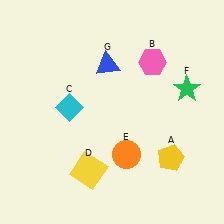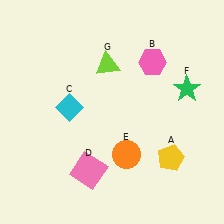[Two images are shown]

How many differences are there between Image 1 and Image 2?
There are 2 differences between the two images.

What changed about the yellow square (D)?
In Image 1, D is yellow. In Image 2, it changed to pink.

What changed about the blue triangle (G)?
In Image 1, G is blue. In Image 2, it changed to lime.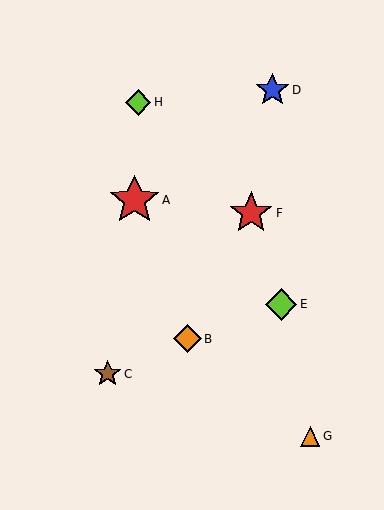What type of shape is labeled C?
Shape C is a brown star.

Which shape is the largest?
The red star (labeled A) is the largest.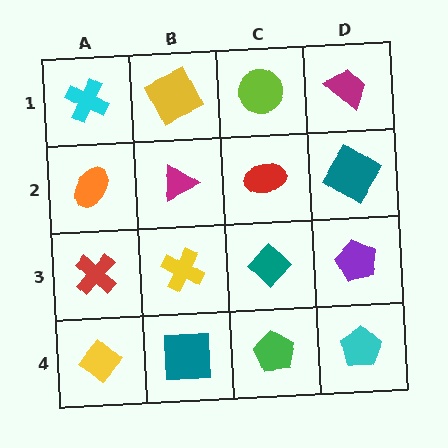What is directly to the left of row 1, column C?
A yellow square.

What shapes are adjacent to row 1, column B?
A magenta triangle (row 2, column B), a cyan cross (row 1, column A), a lime circle (row 1, column C).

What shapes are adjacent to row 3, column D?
A teal diamond (row 2, column D), a cyan pentagon (row 4, column D), a teal diamond (row 3, column C).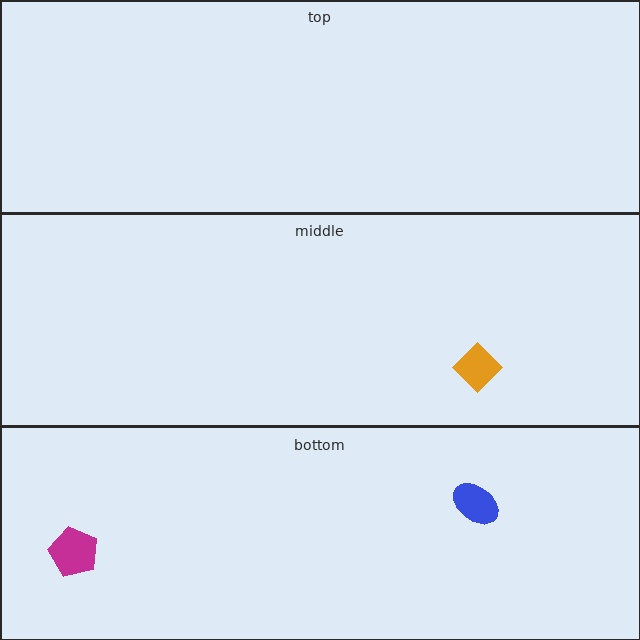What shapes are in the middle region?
The orange diamond.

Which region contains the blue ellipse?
The bottom region.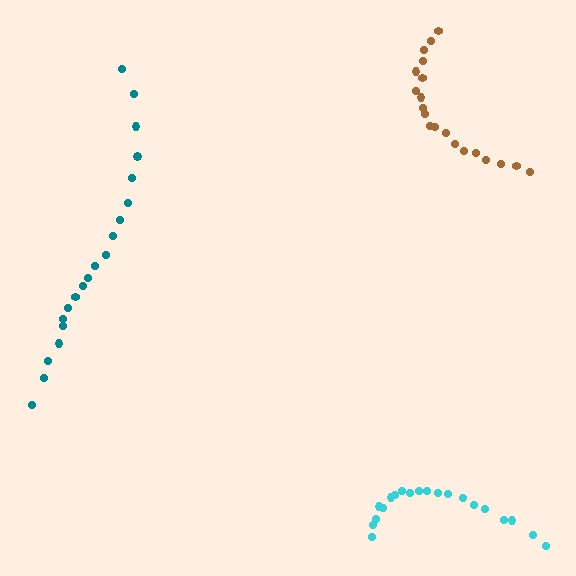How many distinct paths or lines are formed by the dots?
There are 3 distinct paths.